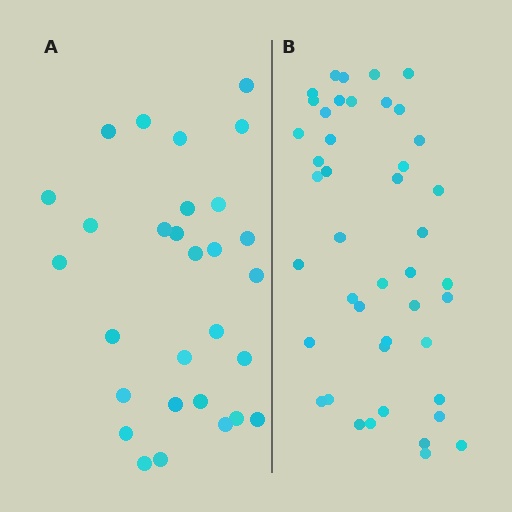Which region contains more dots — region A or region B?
Region B (the right region) has more dots.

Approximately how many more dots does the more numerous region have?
Region B has approximately 15 more dots than region A.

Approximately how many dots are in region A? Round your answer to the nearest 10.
About 30 dots. (The exact count is 29, which rounds to 30.)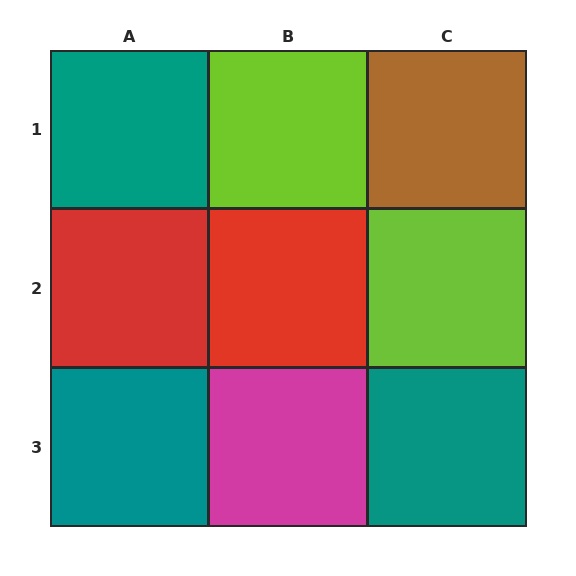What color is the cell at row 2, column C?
Lime.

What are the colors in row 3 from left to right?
Teal, magenta, teal.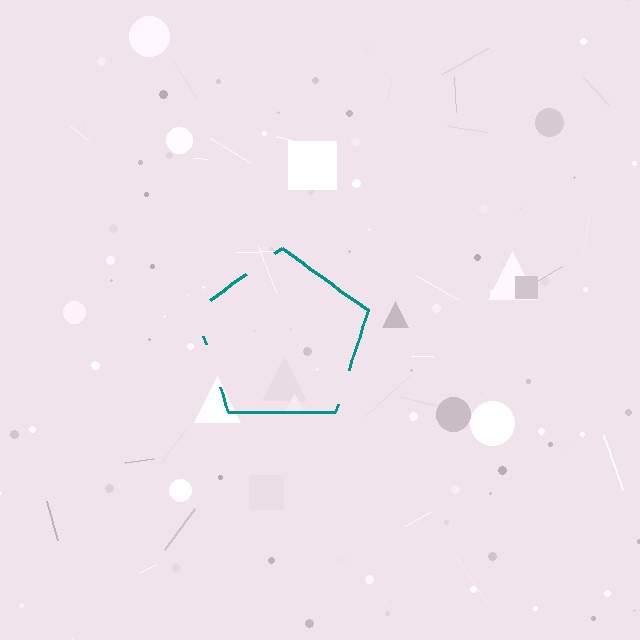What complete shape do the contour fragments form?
The contour fragments form a pentagon.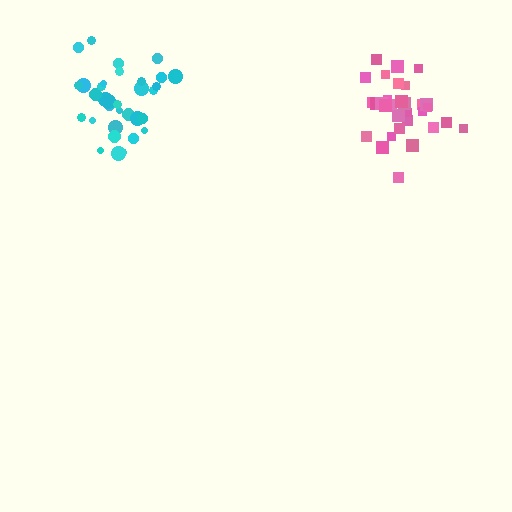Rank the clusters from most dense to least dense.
pink, cyan.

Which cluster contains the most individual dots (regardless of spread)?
Cyan (33).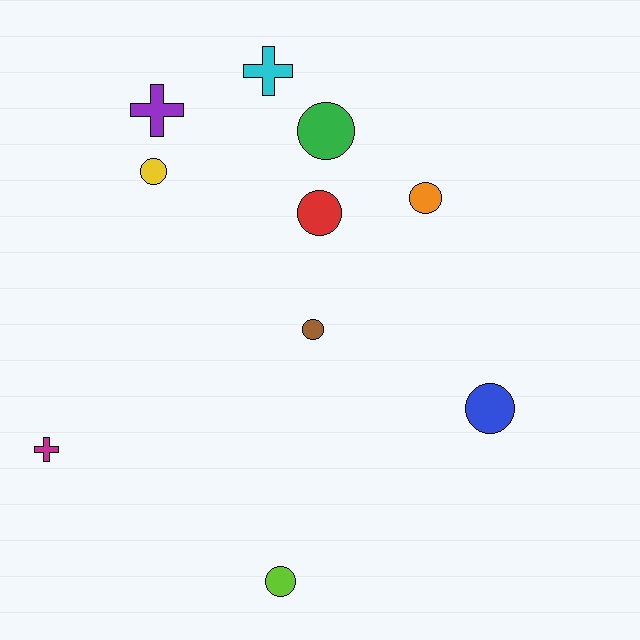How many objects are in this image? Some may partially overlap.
There are 10 objects.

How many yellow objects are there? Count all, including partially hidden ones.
There is 1 yellow object.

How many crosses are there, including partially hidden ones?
There are 3 crosses.